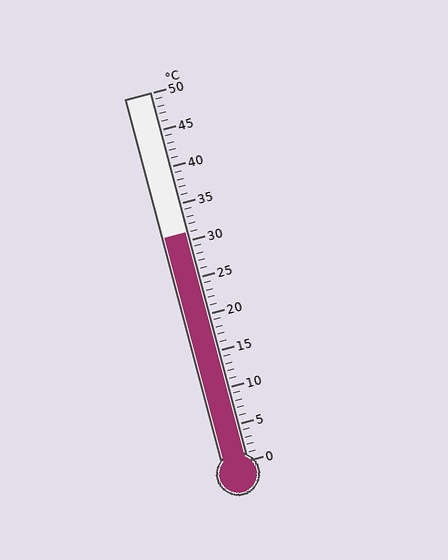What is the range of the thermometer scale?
The thermometer scale ranges from 0°C to 50°C.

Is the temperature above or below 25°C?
The temperature is above 25°C.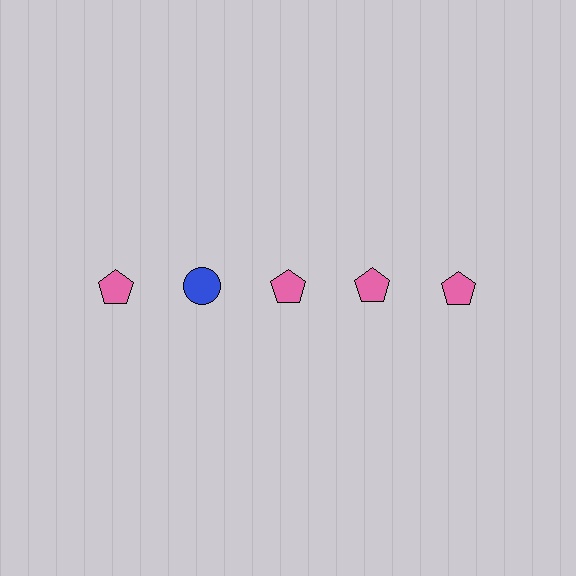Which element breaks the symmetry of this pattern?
The blue circle in the top row, second from left column breaks the symmetry. All other shapes are pink pentagons.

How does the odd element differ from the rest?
It differs in both color (blue instead of pink) and shape (circle instead of pentagon).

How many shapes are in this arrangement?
There are 5 shapes arranged in a grid pattern.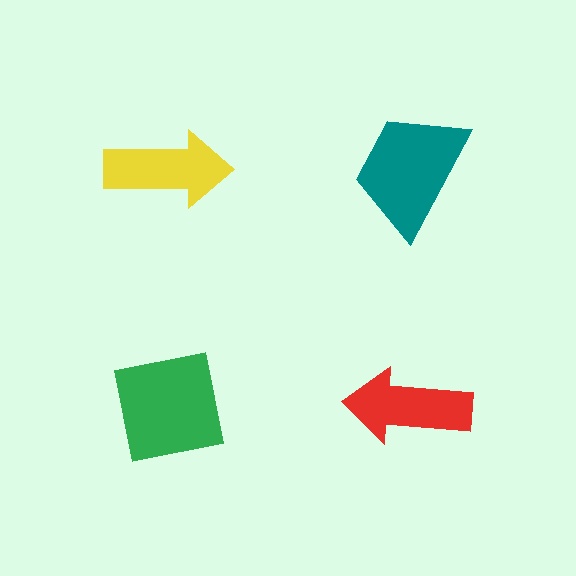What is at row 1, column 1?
A yellow arrow.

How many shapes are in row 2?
2 shapes.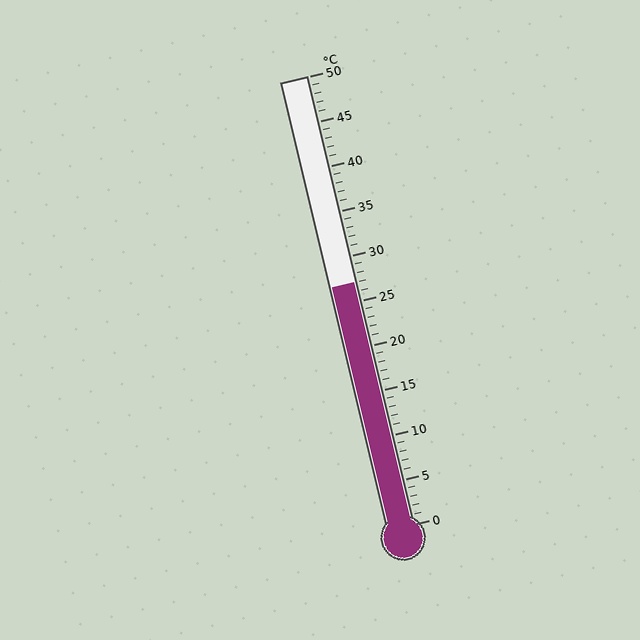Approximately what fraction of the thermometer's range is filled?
The thermometer is filled to approximately 55% of its range.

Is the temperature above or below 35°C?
The temperature is below 35°C.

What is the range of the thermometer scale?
The thermometer scale ranges from 0°C to 50°C.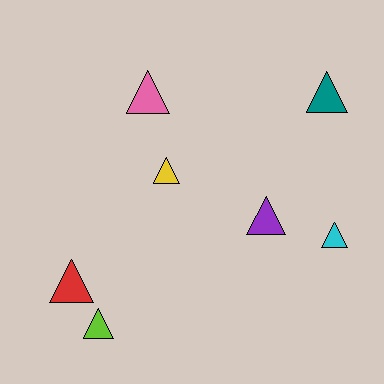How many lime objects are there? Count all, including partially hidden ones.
There is 1 lime object.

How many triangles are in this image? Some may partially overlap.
There are 7 triangles.